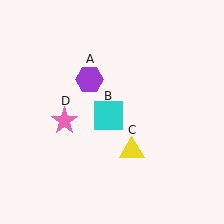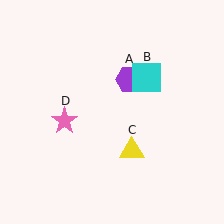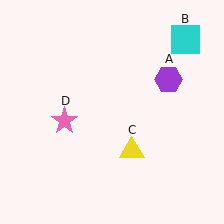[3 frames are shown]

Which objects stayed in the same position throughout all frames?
Yellow triangle (object C) and pink star (object D) remained stationary.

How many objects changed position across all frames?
2 objects changed position: purple hexagon (object A), cyan square (object B).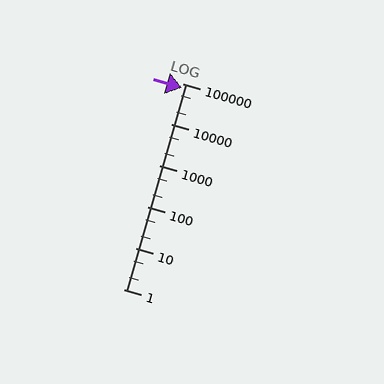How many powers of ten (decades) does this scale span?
The scale spans 5 decades, from 1 to 100000.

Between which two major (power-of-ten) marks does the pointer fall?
The pointer is between 10000 and 100000.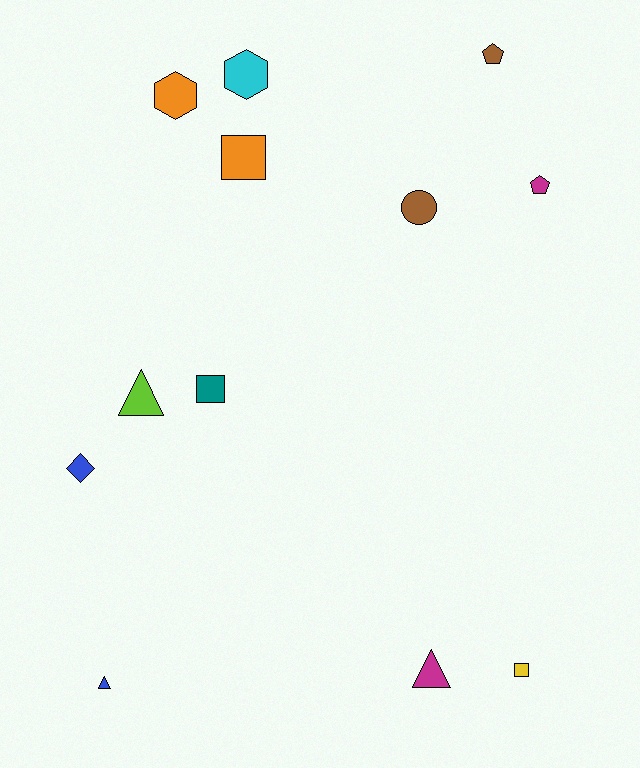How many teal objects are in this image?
There is 1 teal object.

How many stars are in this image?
There are no stars.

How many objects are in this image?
There are 12 objects.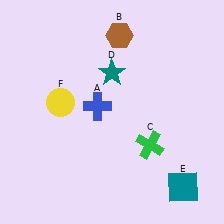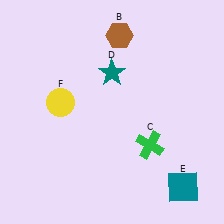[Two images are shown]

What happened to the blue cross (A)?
The blue cross (A) was removed in Image 2. It was in the top-left area of Image 1.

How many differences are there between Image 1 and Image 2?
There is 1 difference between the two images.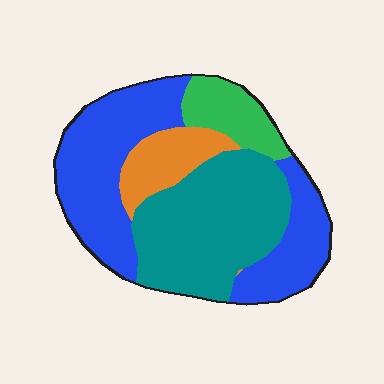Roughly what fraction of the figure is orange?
Orange takes up about one tenth (1/10) of the figure.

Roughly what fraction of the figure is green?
Green covers roughly 10% of the figure.